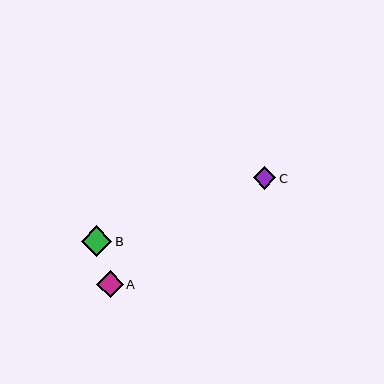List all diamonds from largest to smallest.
From largest to smallest: B, A, C.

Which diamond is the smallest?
Diamond C is the smallest with a size of approximately 22 pixels.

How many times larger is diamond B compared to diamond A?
Diamond B is approximately 1.1 times the size of diamond A.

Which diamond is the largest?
Diamond B is the largest with a size of approximately 31 pixels.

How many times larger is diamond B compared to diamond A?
Diamond B is approximately 1.1 times the size of diamond A.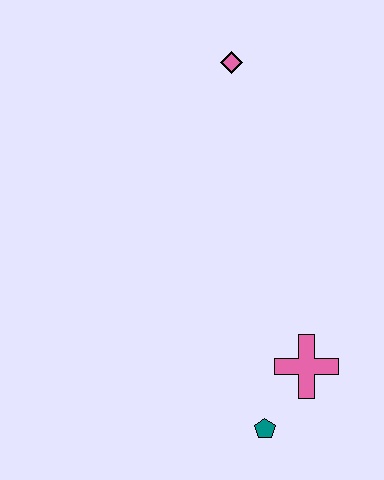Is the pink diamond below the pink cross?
No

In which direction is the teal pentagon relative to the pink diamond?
The teal pentagon is below the pink diamond.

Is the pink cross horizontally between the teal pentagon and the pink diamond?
No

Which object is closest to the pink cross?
The teal pentagon is closest to the pink cross.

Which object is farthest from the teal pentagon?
The pink diamond is farthest from the teal pentagon.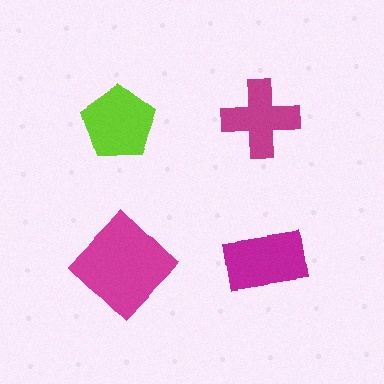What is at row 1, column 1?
A lime pentagon.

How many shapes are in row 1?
2 shapes.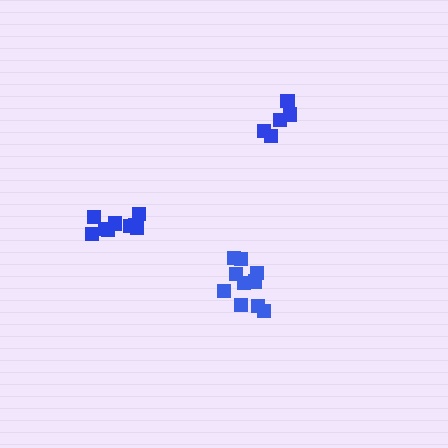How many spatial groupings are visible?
There are 3 spatial groupings.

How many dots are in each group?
Group 1: 10 dots, Group 2: 9 dots, Group 3: 5 dots (24 total).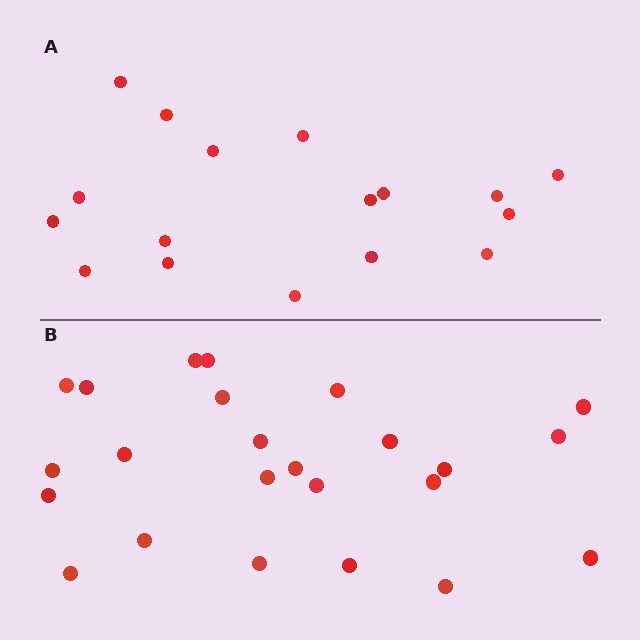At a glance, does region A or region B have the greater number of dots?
Region B (the bottom region) has more dots.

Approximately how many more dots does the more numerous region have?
Region B has roughly 8 or so more dots than region A.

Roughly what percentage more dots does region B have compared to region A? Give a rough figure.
About 40% more.